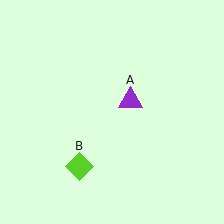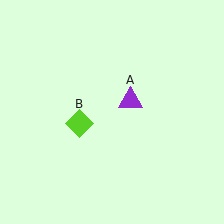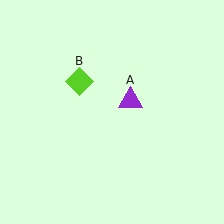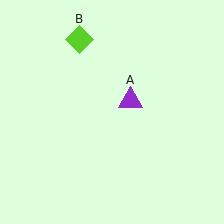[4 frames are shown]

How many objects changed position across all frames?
1 object changed position: lime diamond (object B).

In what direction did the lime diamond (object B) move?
The lime diamond (object B) moved up.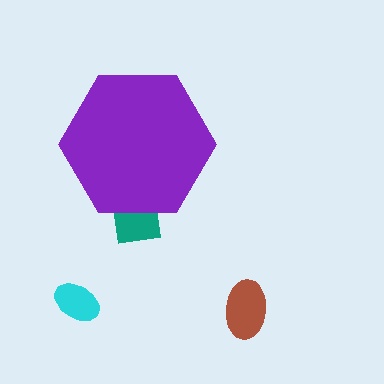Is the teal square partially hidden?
Yes, the teal square is partially hidden behind the purple hexagon.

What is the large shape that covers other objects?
A purple hexagon.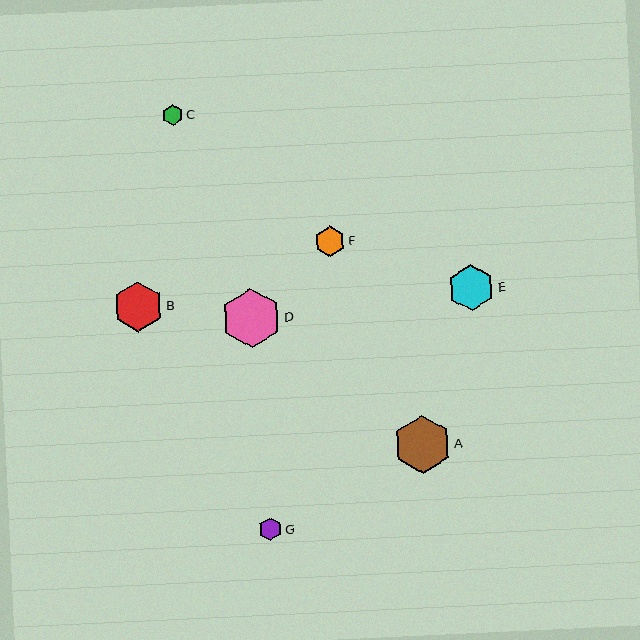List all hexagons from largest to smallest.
From largest to smallest: D, A, B, E, F, G, C.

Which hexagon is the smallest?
Hexagon C is the smallest with a size of approximately 21 pixels.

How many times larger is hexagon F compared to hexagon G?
Hexagon F is approximately 1.3 times the size of hexagon G.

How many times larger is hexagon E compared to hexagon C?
Hexagon E is approximately 2.2 times the size of hexagon C.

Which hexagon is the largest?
Hexagon D is the largest with a size of approximately 60 pixels.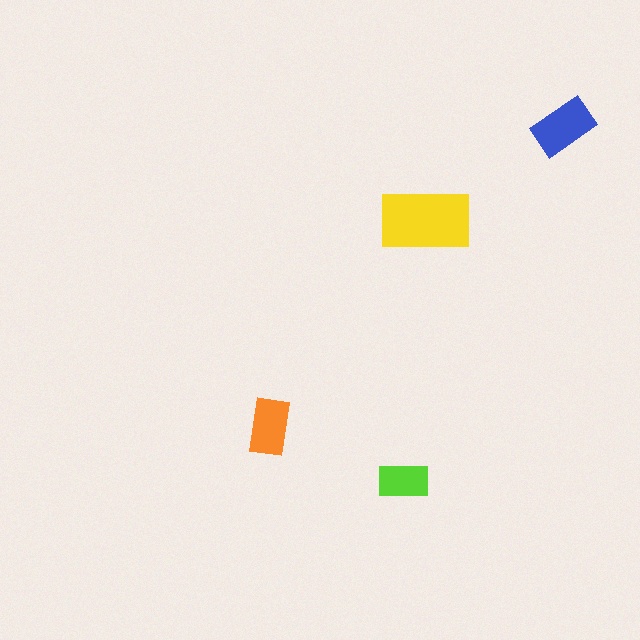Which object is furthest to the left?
The orange rectangle is leftmost.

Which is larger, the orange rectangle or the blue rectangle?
The blue one.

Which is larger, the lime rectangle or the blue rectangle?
The blue one.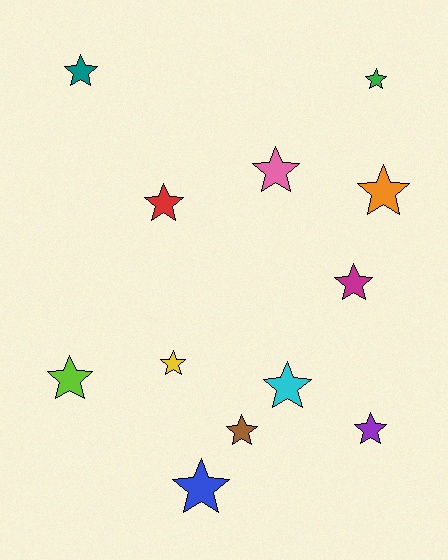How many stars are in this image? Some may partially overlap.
There are 12 stars.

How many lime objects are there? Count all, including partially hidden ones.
There is 1 lime object.